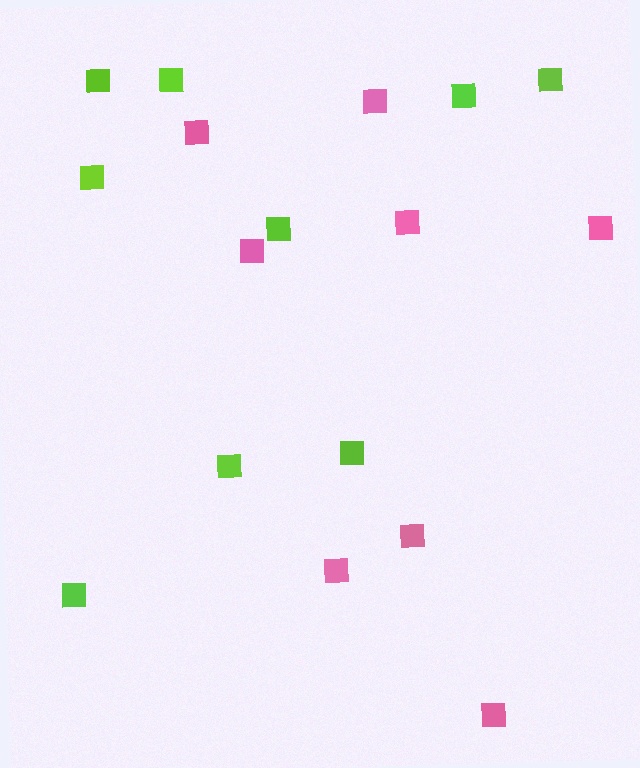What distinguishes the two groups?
There are 2 groups: one group of pink squares (8) and one group of lime squares (9).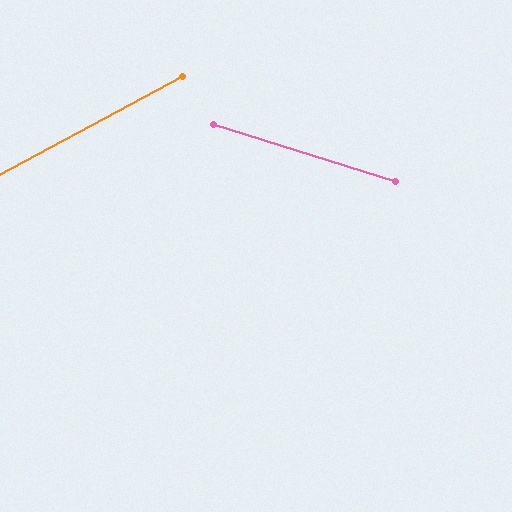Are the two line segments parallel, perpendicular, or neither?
Neither parallel nor perpendicular — they differ by about 46°.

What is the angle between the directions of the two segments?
Approximately 46 degrees.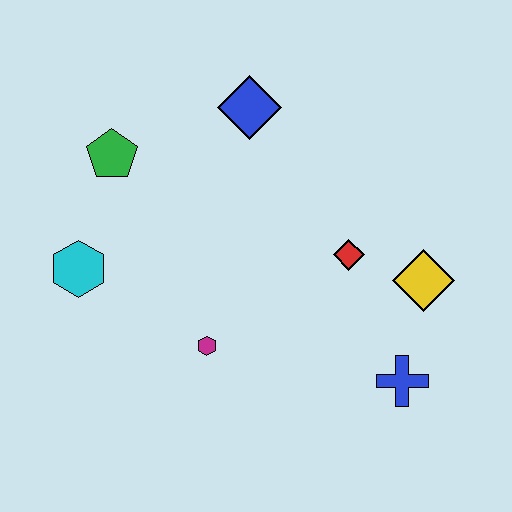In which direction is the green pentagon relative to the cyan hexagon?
The green pentagon is above the cyan hexagon.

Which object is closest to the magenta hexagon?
The cyan hexagon is closest to the magenta hexagon.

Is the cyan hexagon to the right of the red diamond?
No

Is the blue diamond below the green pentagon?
No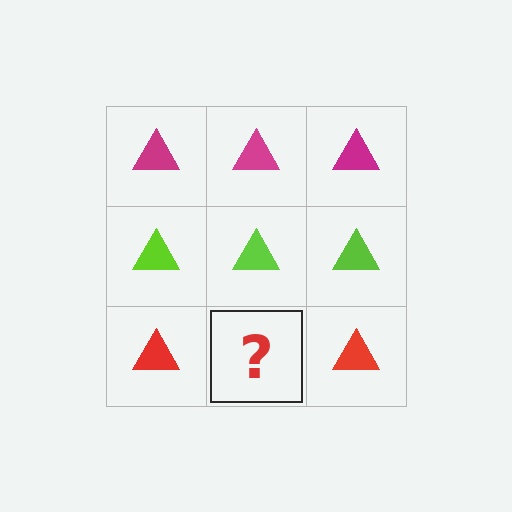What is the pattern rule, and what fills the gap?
The rule is that each row has a consistent color. The gap should be filled with a red triangle.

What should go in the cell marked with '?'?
The missing cell should contain a red triangle.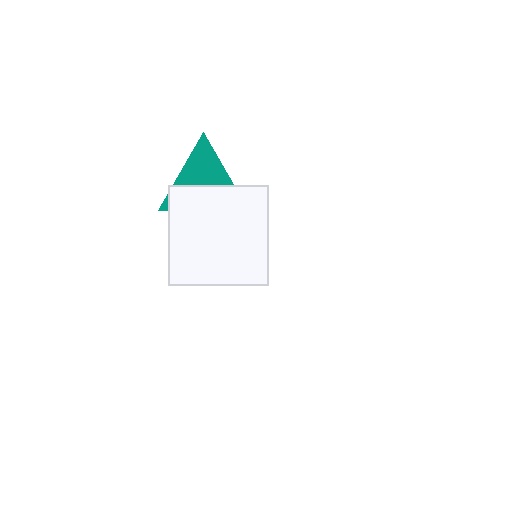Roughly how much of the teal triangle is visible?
About half of it is visible (roughly 48%).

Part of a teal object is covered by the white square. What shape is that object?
It is a triangle.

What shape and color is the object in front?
The object in front is a white square.